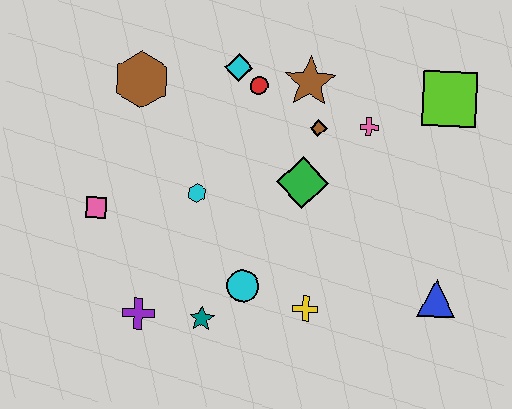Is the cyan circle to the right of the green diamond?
No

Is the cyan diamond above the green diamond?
Yes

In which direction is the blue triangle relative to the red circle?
The blue triangle is below the red circle.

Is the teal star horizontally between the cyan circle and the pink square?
Yes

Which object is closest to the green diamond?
The brown diamond is closest to the green diamond.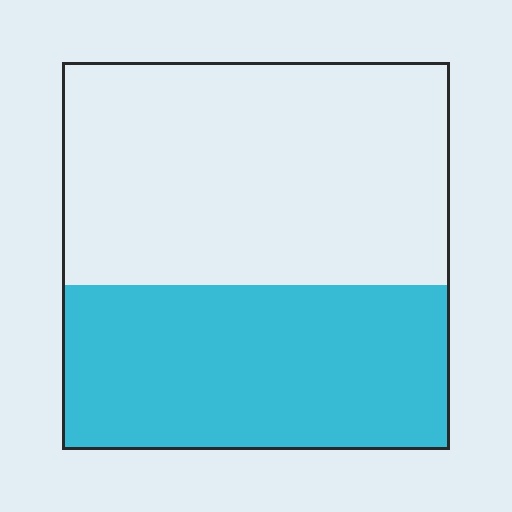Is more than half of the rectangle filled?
No.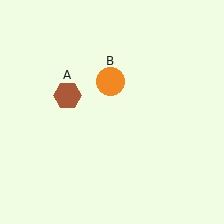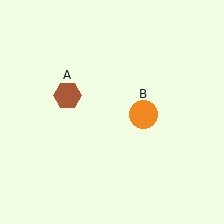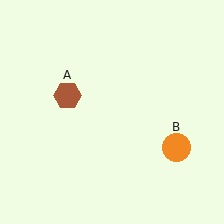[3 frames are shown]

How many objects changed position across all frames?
1 object changed position: orange circle (object B).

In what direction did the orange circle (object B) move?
The orange circle (object B) moved down and to the right.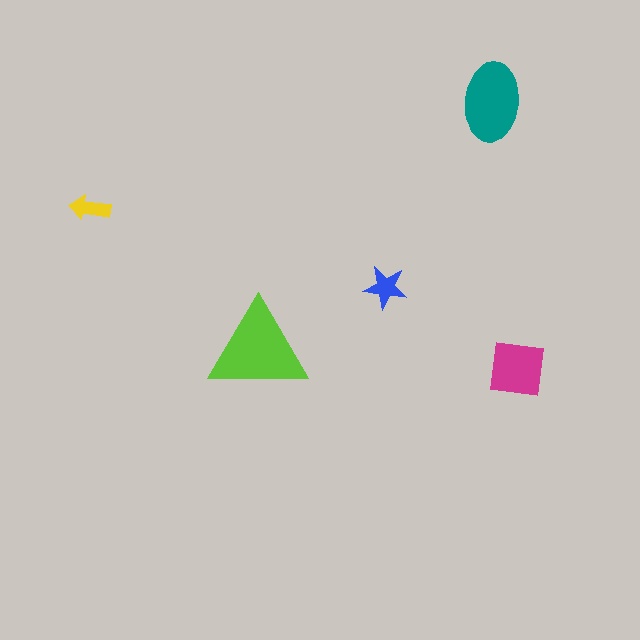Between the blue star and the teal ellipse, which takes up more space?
The teal ellipse.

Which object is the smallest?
The yellow arrow.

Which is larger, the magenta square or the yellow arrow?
The magenta square.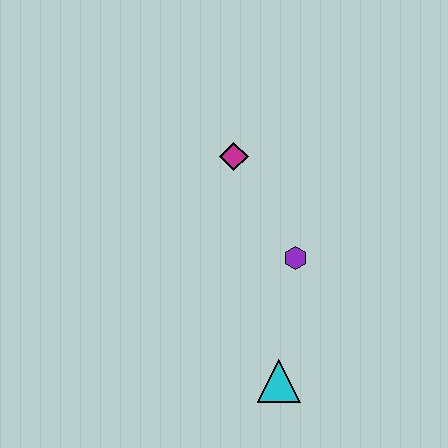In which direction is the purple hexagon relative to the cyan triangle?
The purple hexagon is above the cyan triangle.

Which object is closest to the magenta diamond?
The purple hexagon is closest to the magenta diamond.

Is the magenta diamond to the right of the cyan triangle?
No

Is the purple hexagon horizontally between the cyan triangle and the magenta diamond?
No